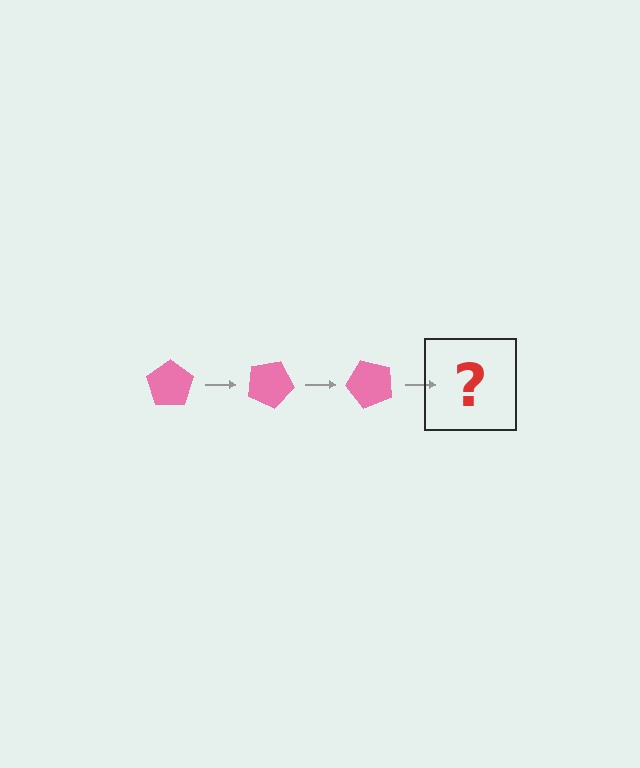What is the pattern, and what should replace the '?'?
The pattern is that the pentagon rotates 25 degrees each step. The '?' should be a pink pentagon rotated 75 degrees.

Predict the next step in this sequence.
The next step is a pink pentagon rotated 75 degrees.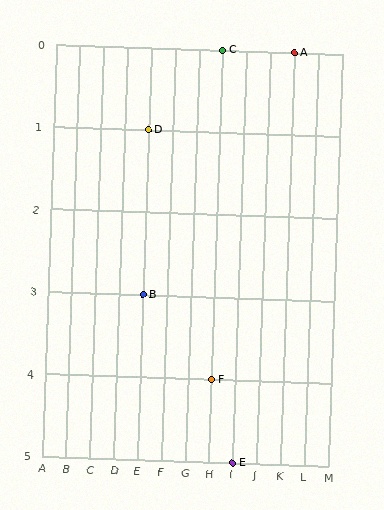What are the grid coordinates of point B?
Point B is at grid coordinates (E, 3).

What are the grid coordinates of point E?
Point E is at grid coordinates (I, 5).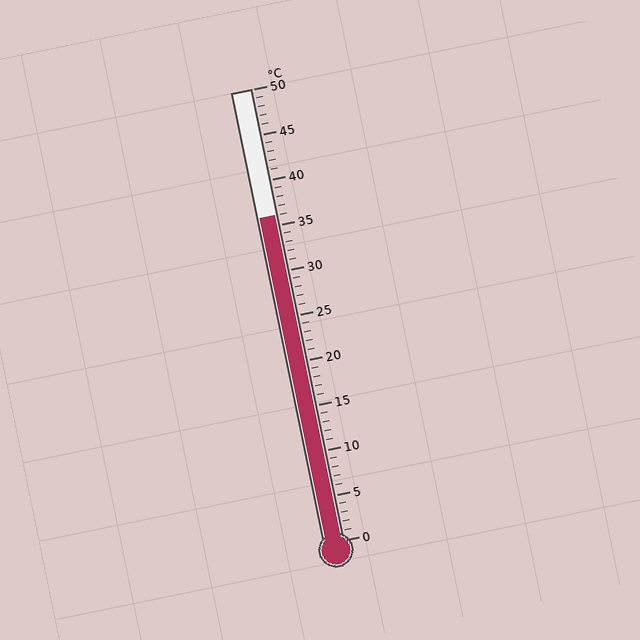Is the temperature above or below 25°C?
The temperature is above 25°C.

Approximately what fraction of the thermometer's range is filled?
The thermometer is filled to approximately 70% of its range.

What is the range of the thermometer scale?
The thermometer scale ranges from 0°C to 50°C.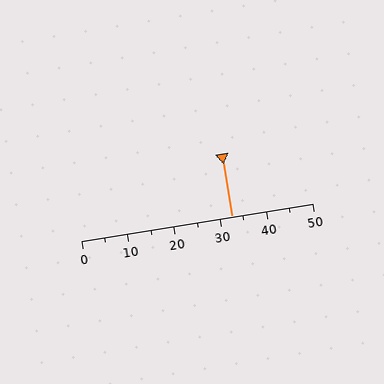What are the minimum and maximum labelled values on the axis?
The axis runs from 0 to 50.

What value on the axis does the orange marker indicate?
The marker indicates approximately 32.5.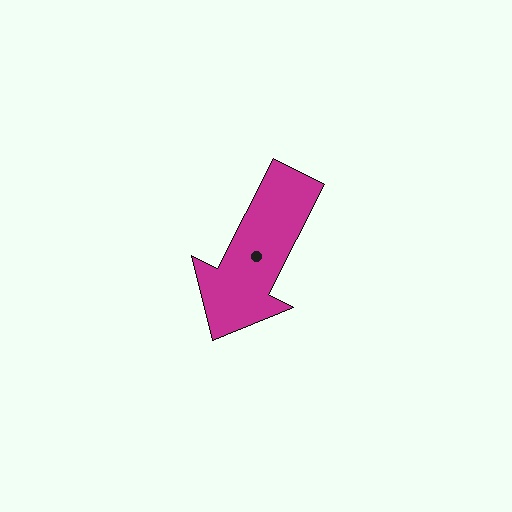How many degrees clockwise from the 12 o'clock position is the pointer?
Approximately 207 degrees.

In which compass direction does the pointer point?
Southwest.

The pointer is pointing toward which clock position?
Roughly 7 o'clock.